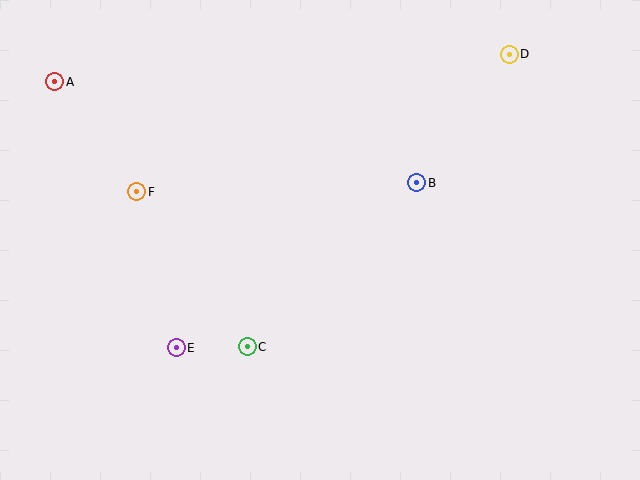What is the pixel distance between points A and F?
The distance between A and F is 137 pixels.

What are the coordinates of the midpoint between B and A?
The midpoint between B and A is at (236, 132).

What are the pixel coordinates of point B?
Point B is at (417, 183).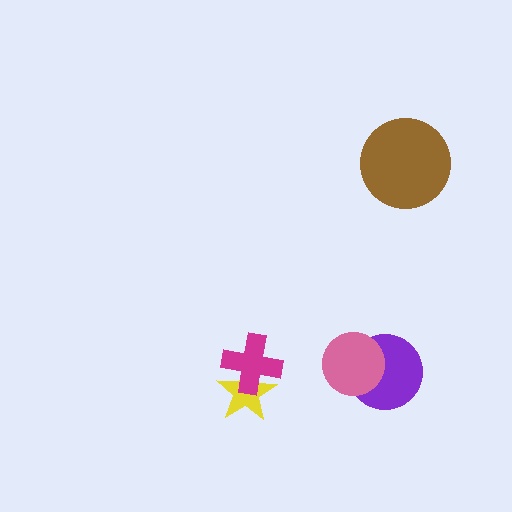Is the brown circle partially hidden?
No, no other shape covers it.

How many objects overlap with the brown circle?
0 objects overlap with the brown circle.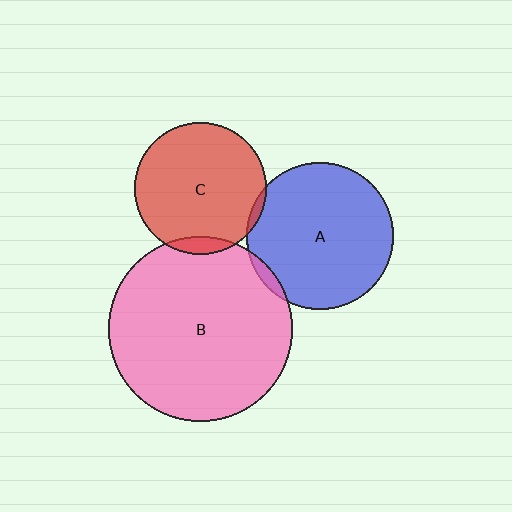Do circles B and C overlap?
Yes.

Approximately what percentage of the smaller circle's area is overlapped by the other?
Approximately 5%.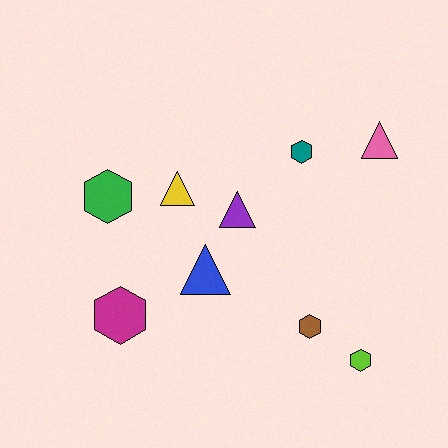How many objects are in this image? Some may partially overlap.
There are 9 objects.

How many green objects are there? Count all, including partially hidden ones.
There is 1 green object.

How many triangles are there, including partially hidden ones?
There are 4 triangles.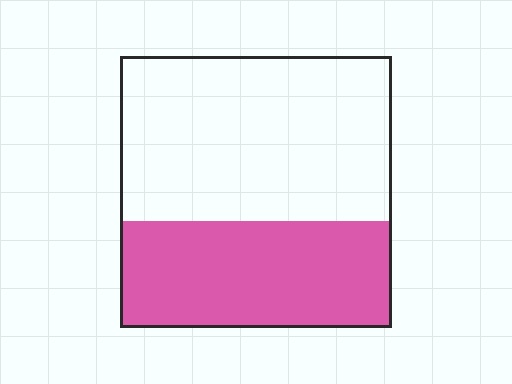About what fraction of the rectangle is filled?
About two fifths (2/5).